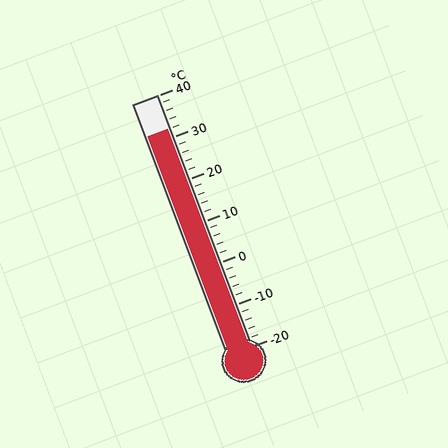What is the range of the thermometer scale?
The thermometer scale ranges from -20°C to 40°C.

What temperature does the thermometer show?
The thermometer shows approximately 32°C.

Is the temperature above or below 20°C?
The temperature is above 20°C.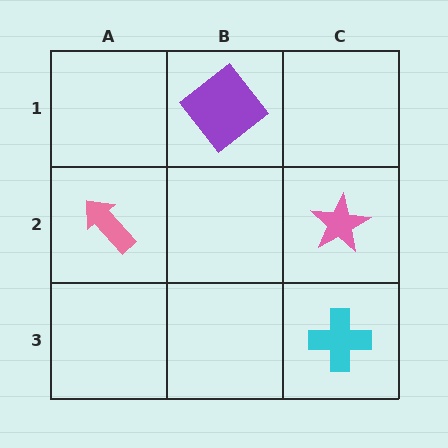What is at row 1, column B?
A purple diamond.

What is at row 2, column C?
A pink star.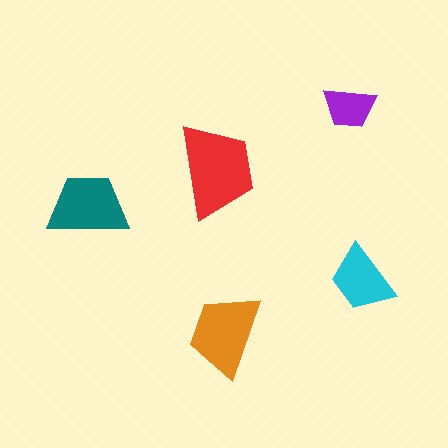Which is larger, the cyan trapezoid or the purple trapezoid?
The cyan one.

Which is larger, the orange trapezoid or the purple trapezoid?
The orange one.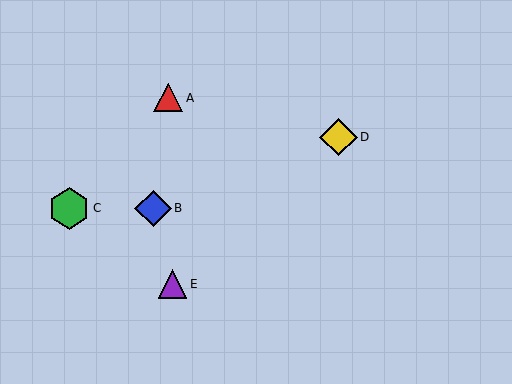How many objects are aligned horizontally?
2 objects (B, C) are aligned horizontally.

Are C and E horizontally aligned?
No, C is at y≈208 and E is at y≈284.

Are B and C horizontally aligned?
Yes, both are at y≈208.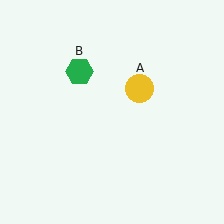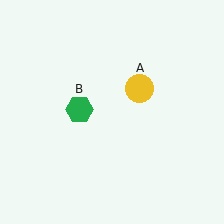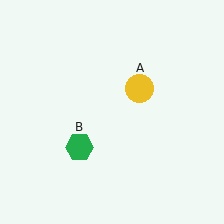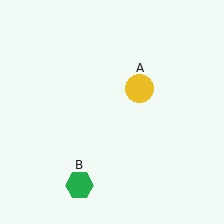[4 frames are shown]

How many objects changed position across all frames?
1 object changed position: green hexagon (object B).